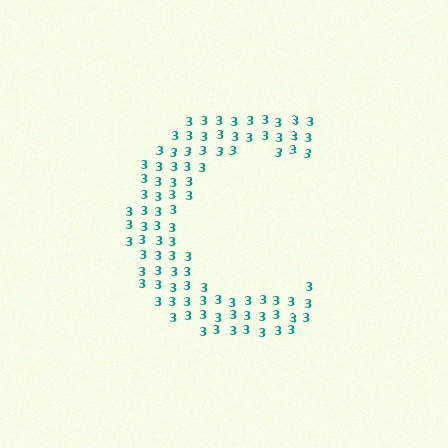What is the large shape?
The large shape is the letter C.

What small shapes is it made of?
It is made of small digit 3's.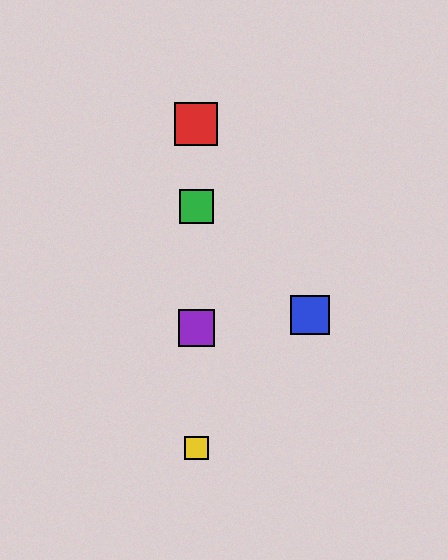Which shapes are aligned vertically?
The red square, the green square, the yellow square, the purple square are aligned vertically.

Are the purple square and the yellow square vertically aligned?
Yes, both are at x≈196.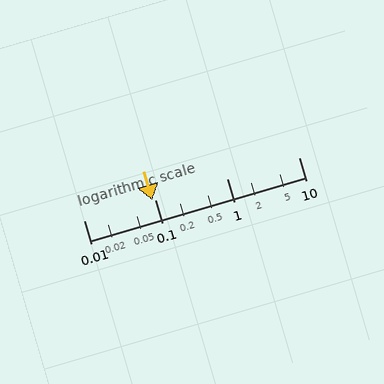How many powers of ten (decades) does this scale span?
The scale spans 3 decades, from 0.01 to 10.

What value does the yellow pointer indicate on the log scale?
The pointer indicates approximately 0.09.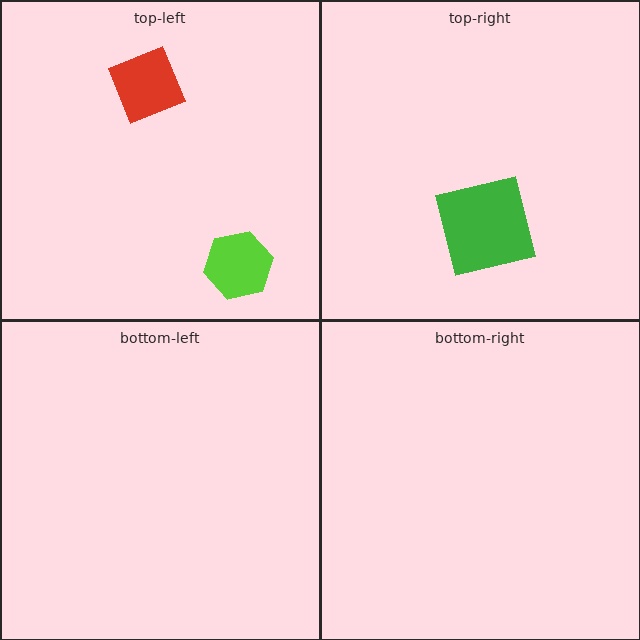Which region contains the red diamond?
The top-left region.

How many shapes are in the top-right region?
1.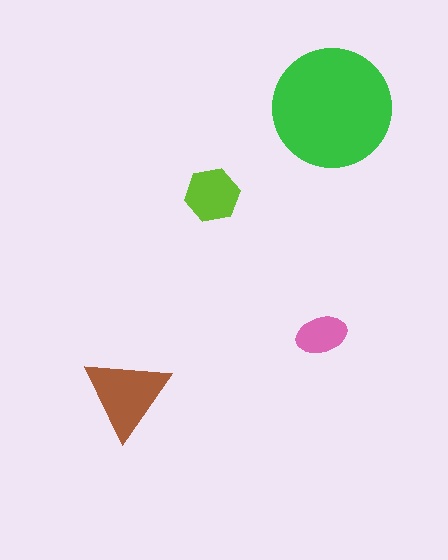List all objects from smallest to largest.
The pink ellipse, the lime hexagon, the brown triangle, the green circle.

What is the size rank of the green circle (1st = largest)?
1st.